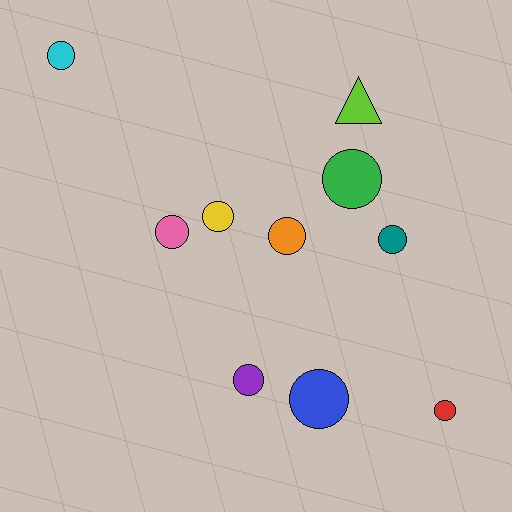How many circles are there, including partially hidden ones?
There are 9 circles.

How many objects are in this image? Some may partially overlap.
There are 10 objects.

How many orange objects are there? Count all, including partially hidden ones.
There is 1 orange object.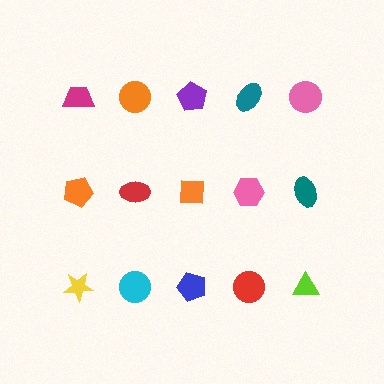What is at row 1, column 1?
A magenta trapezoid.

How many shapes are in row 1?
5 shapes.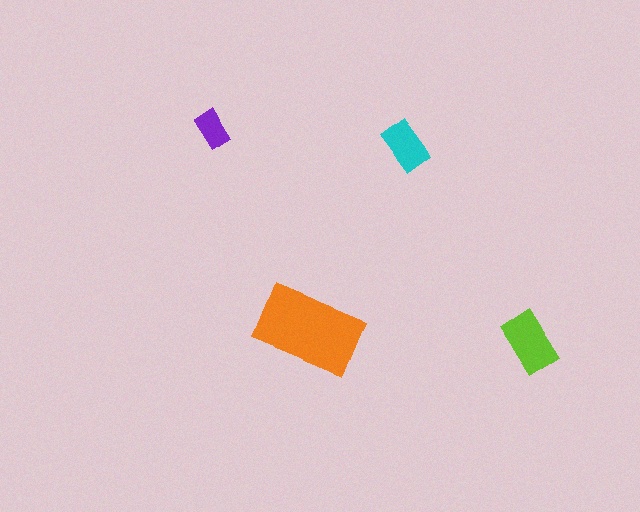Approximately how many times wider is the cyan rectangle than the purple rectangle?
About 1.5 times wider.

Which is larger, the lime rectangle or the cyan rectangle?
The lime one.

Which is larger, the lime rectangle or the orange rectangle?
The orange one.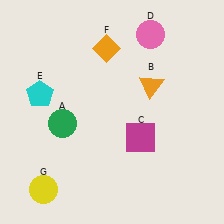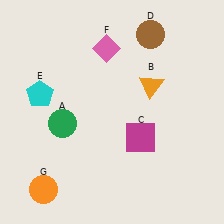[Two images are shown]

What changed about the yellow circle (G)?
In Image 1, G is yellow. In Image 2, it changed to orange.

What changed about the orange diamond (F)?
In Image 1, F is orange. In Image 2, it changed to pink.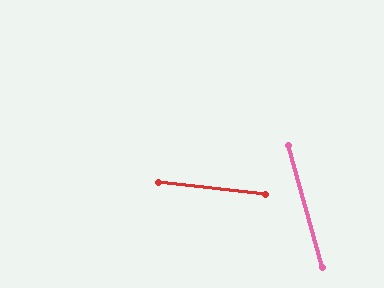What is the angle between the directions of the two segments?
Approximately 68 degrees.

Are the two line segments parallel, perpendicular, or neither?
Neither parallel nor perpendicular — they differ by about 68°.